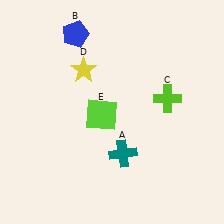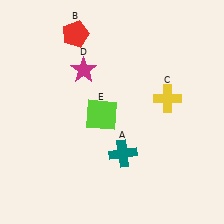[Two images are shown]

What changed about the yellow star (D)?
In Image 1, D is yellow. In Image 2, it changed to magenta.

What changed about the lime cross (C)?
In Image 1, C is lime. In Image 2, it changed to yellow.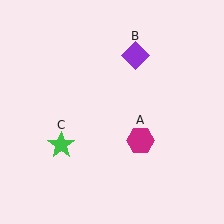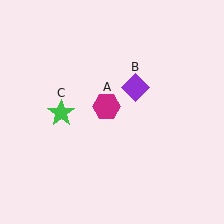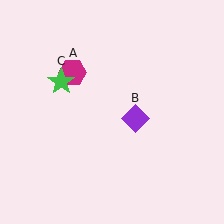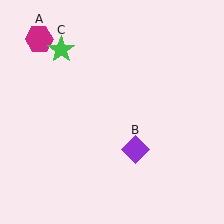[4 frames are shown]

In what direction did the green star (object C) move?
The green star (object C) moved up.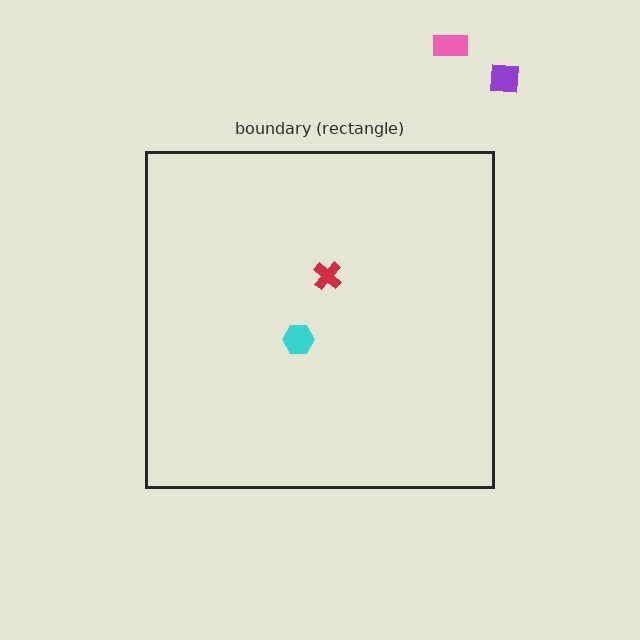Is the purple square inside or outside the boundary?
Outside.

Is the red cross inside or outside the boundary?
Inside.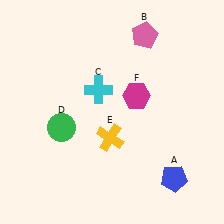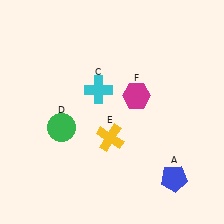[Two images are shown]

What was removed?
The pink pentagon (B) was removed in Image 2.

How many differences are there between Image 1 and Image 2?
There is 1 difference between the two images.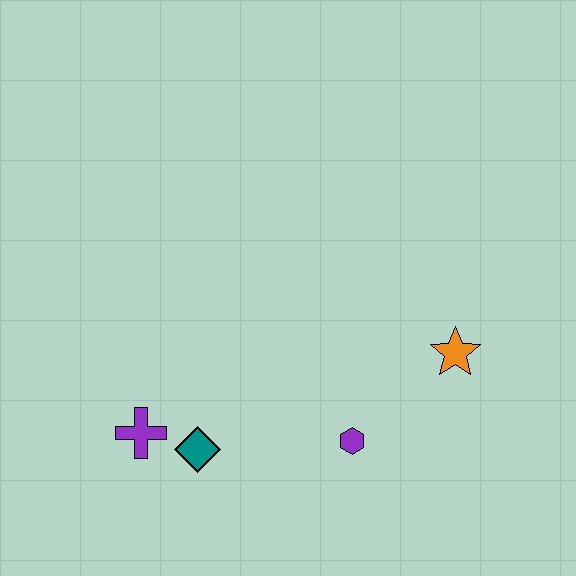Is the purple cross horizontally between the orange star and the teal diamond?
No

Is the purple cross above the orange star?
No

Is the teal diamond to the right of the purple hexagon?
No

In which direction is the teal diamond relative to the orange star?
The teal diamond is to the left of the orange star.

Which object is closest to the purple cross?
The teal diamond is closest to the purple cross.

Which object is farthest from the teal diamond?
The orange star is farthest from the teal diamond.